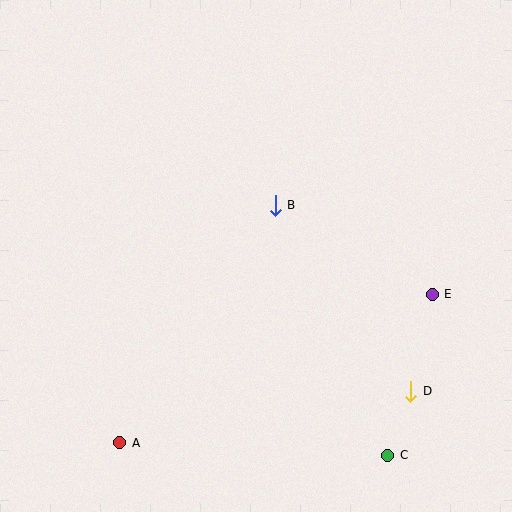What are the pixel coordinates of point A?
Point A is at (120, 443).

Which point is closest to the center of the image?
Point B at (275, 205) is closest to the center.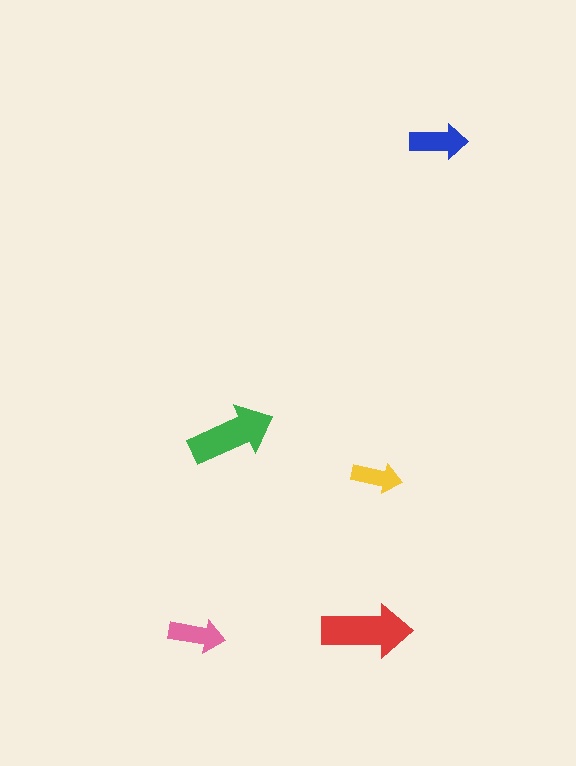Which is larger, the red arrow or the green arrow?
The red one.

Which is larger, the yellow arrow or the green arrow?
The green one.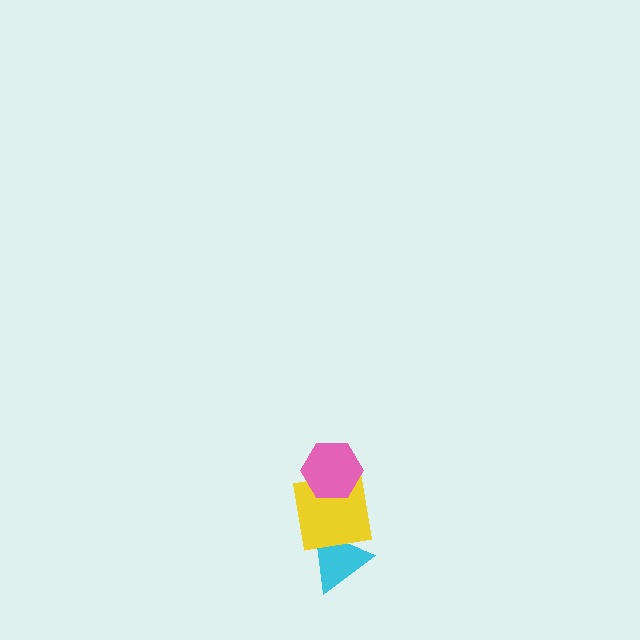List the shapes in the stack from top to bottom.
From top to bottom: the pink hexagon, the yellow square, the cyan triangle.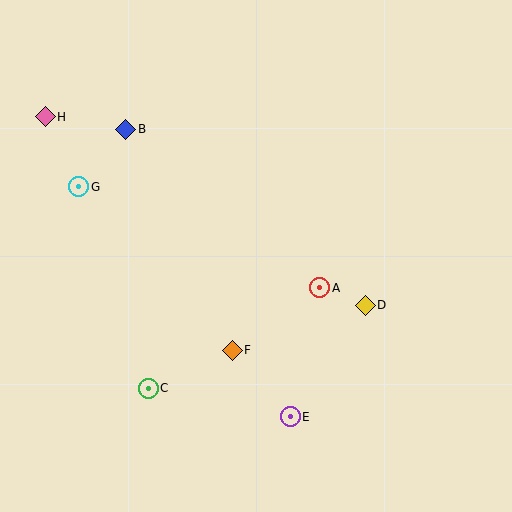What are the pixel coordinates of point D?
Point D is at (365, 305).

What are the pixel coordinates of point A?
Point A is at (320, 288).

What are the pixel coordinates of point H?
Point H is at (45, 117).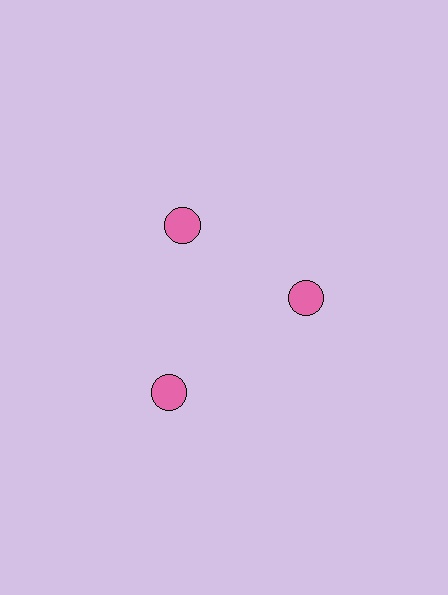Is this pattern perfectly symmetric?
No. The 3 pink circles are arranged in a ring, but one element near the 7 o'clock position is pushed outward from the center, breaking the 3-fold rotational symmetry.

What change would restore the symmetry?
The symmetry would be restored by moving it inward, back onto the ring so that all 3 circles sit at equal angles and equal distance from the center.